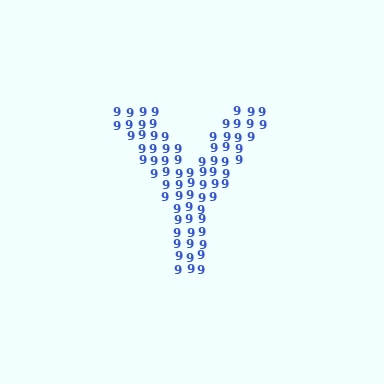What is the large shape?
The large shape is the letter Y.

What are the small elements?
The small elements are digit 9's.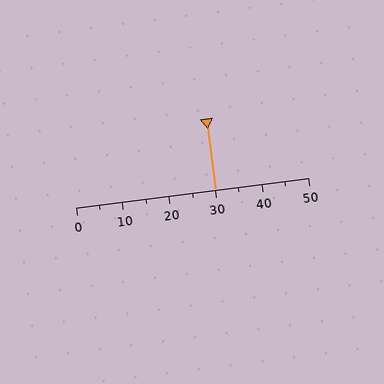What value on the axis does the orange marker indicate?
The marker indicates approximately 30.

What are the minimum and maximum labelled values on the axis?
The axis runs from 0 to 50.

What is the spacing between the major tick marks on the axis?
The major ticks are spaced 10 apart.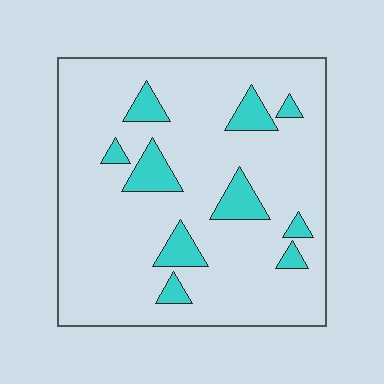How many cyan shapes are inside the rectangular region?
10.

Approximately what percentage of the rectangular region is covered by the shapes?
Approximately 15%.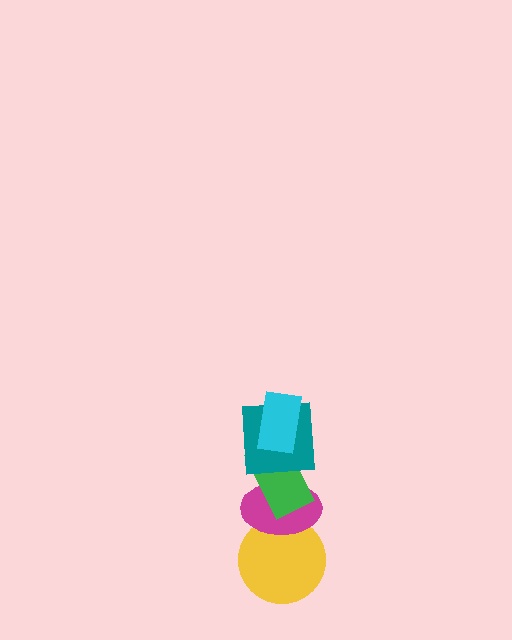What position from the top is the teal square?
The teal square is 2nd from the top.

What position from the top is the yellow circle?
The yellow circle is 5th from the top.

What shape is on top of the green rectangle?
The teal square is on top of the green rectangle.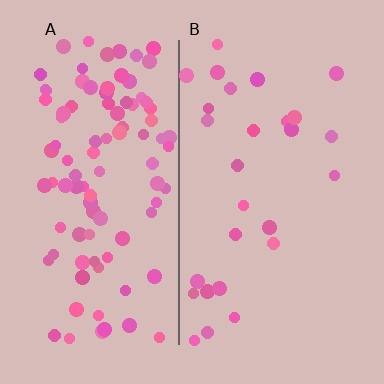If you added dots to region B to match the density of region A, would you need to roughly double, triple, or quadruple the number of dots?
Approximately quadruple.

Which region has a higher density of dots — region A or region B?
A (the left).